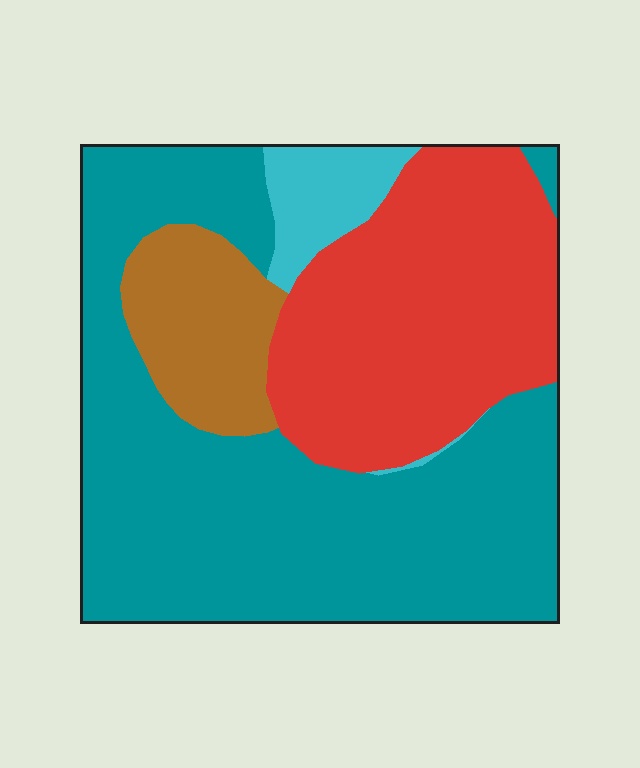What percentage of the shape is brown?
Brown takes up about one tenth (1/10) of the shape.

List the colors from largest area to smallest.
From largest to smallest: teal, red, brown, cyan.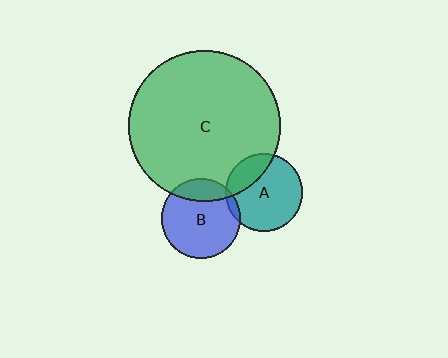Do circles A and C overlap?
Yes.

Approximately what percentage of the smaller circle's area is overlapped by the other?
Approximately 25%.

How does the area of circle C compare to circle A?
Approximately 3.8 times.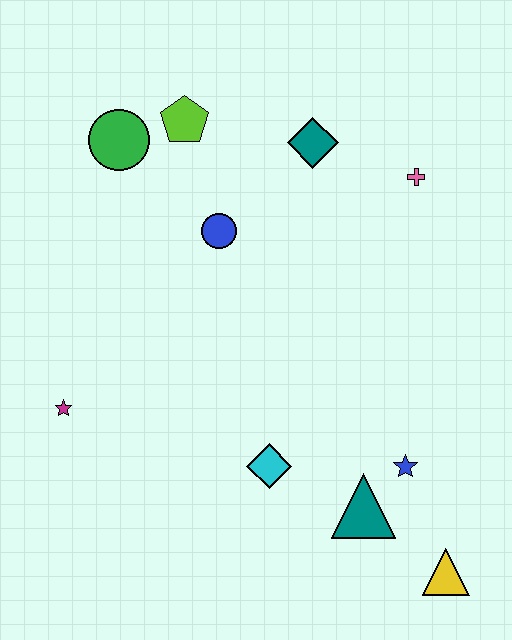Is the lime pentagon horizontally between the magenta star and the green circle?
No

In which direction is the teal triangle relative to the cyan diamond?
The teal triangle is to the right of the cyan diamond.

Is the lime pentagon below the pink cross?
No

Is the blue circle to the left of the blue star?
Yes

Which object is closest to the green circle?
The lime pentagon is closest to the green circle.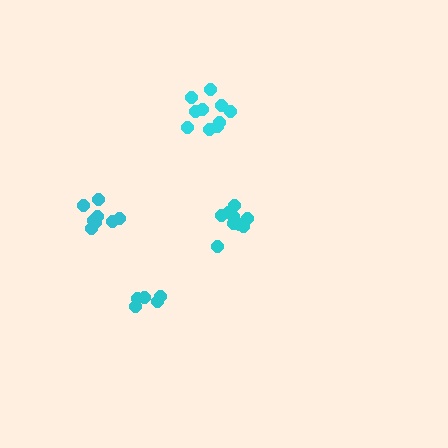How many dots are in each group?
Group 1: 5 dots, Group 2: 10 dots, Group 3: 10 dots, Group 4: 9 dots (34 total).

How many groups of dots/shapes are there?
There are 4 groups.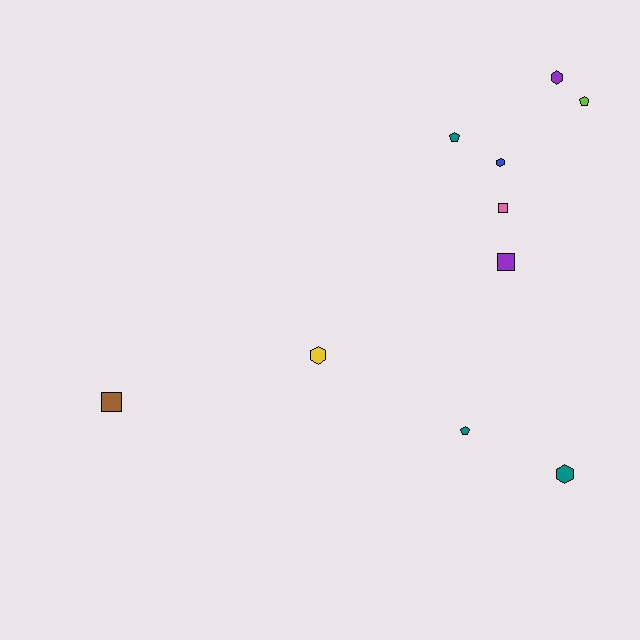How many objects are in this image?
There are 10 objects.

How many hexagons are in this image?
There are 4 hexagons.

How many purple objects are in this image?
There are 2 purple objects.